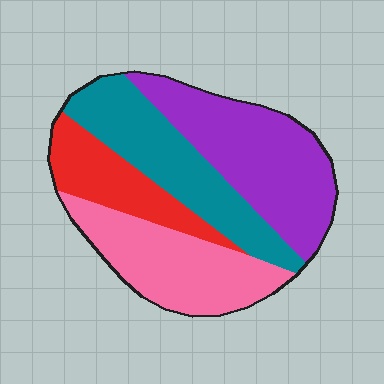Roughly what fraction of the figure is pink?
Pink covers about 25% of the figure.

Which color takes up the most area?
Purple, at roughly 30%.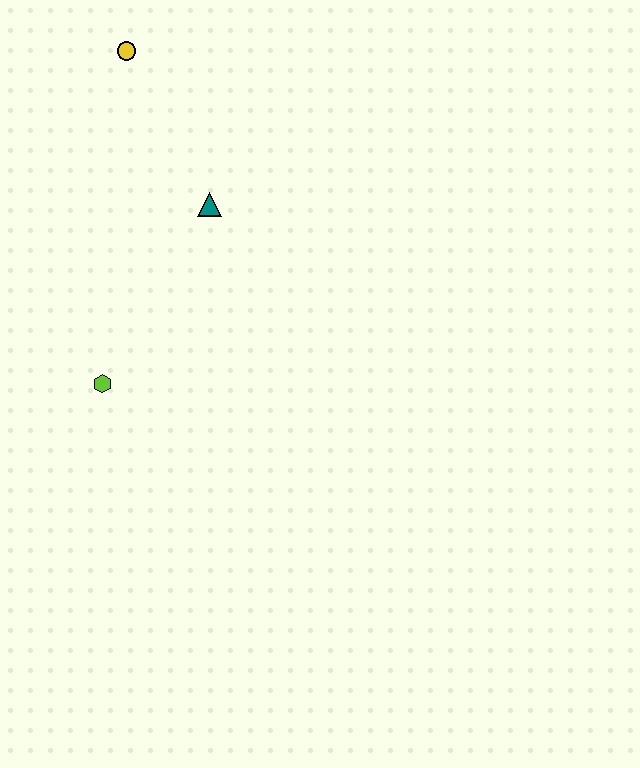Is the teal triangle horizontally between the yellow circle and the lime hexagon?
No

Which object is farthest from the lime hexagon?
The yellow circle is farthest from the lime hexagon.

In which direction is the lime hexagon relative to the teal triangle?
The lime hexagon is below the teal triangle.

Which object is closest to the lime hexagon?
The teal triangle is closest to the lime hexagon.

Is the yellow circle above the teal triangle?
Yes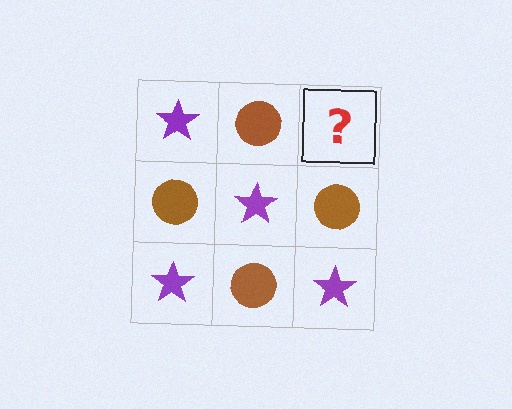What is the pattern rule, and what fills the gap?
The rule is that it alternates purple star and brown circle in a checkerboard pattern. The gap should be filled with a purple star.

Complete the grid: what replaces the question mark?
The question mark should be replaced with a purple star.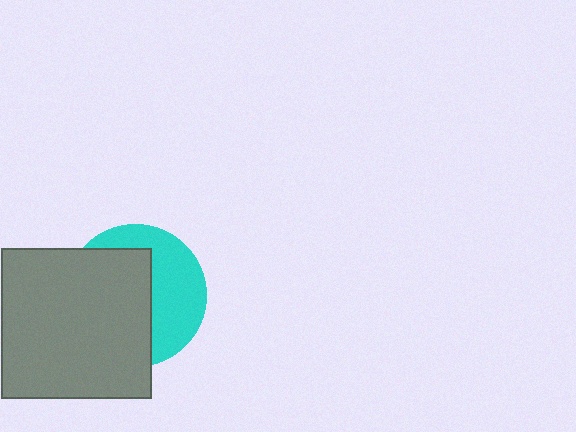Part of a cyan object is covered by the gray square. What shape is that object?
It is a circle.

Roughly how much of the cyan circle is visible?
A small part of it is visible (roughly 43%).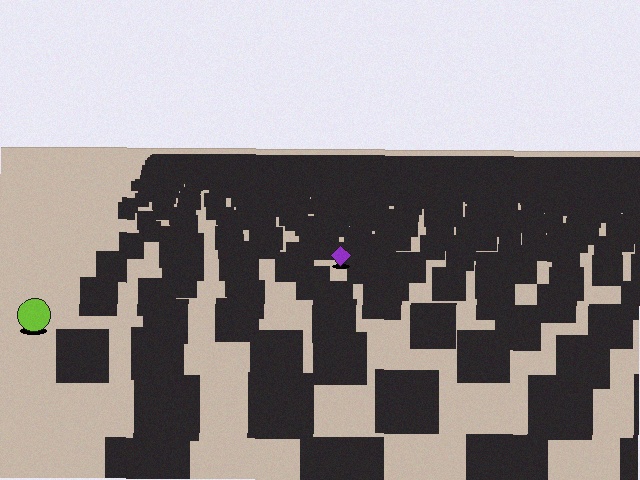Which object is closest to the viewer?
The lime circle is closest. The texture marks near it are larger and more spread out.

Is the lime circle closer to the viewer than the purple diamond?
Yes. The lime circle is closer — you can tell from the texture gradient: the ground texture is coarser near it.